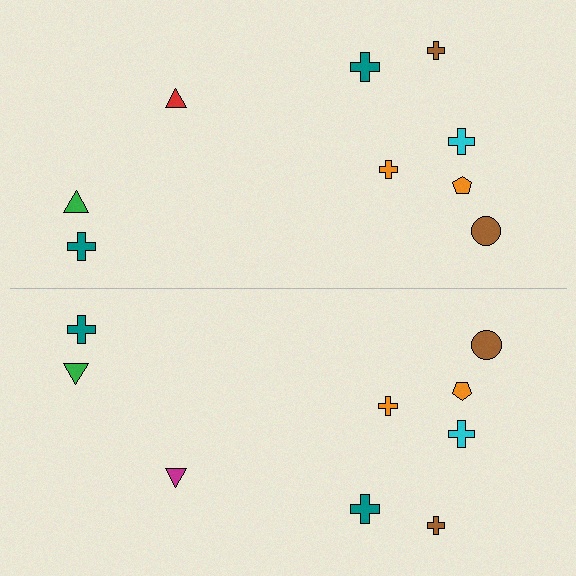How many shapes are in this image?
There are 18 shapes in this image.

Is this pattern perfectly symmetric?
No, the pattern is not perfectly symmetric. The magenta triangle on the bottom side breaks the symmetry — its mirror counterpart is red.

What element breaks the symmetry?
The magenta triangle on the bottom side breaks the symmetry — its mirror counterpart is red.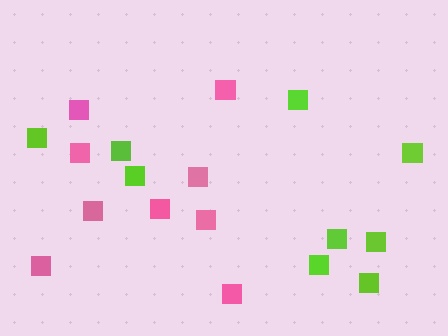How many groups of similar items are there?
There are 2 groups: one group of lime squares (9) and one group of pink squares (9).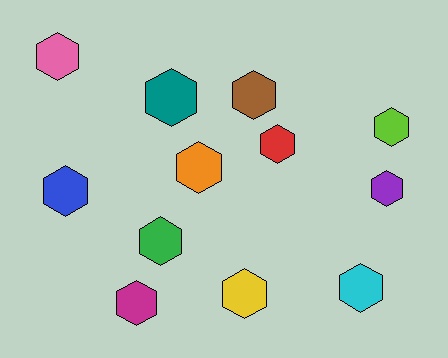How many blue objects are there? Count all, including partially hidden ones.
There is 1 blue object.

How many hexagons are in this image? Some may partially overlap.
There are 12 hexagons.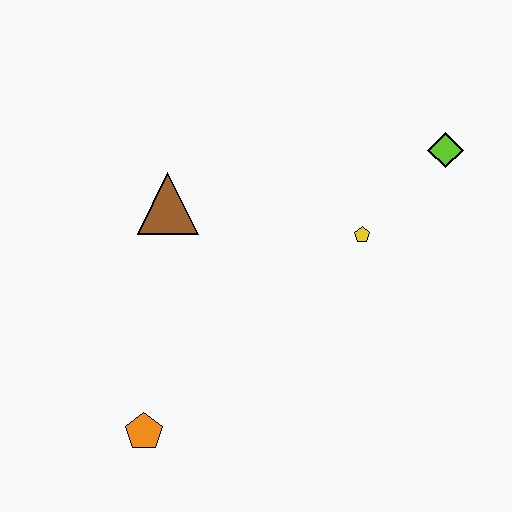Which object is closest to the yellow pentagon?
The lime diamond is closest to the yellow pentagon.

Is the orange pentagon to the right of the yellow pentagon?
No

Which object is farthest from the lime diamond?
The orange pentagon is farthest from the lime diamond.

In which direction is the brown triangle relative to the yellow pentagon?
The brown triangle is to the left of the yellow pentagon.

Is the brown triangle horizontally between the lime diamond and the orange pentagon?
Yes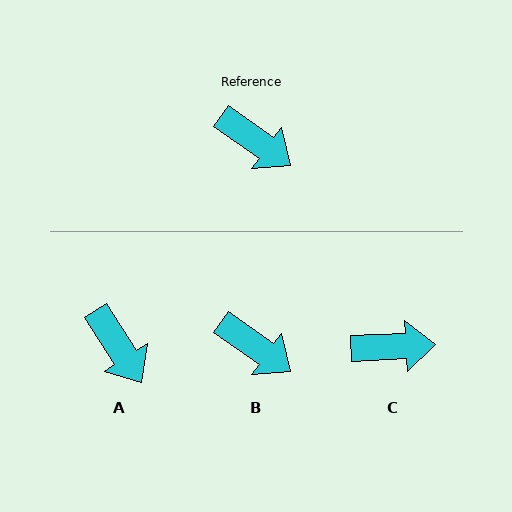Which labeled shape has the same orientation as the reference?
B.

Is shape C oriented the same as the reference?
No, it is off by about 38 degrees.